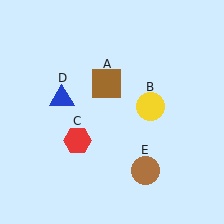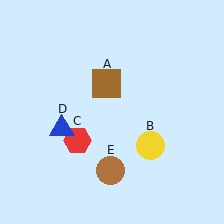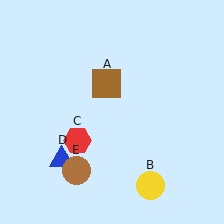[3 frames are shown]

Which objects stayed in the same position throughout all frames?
Brown square (object A) and red hexagon (object C) remained stationary.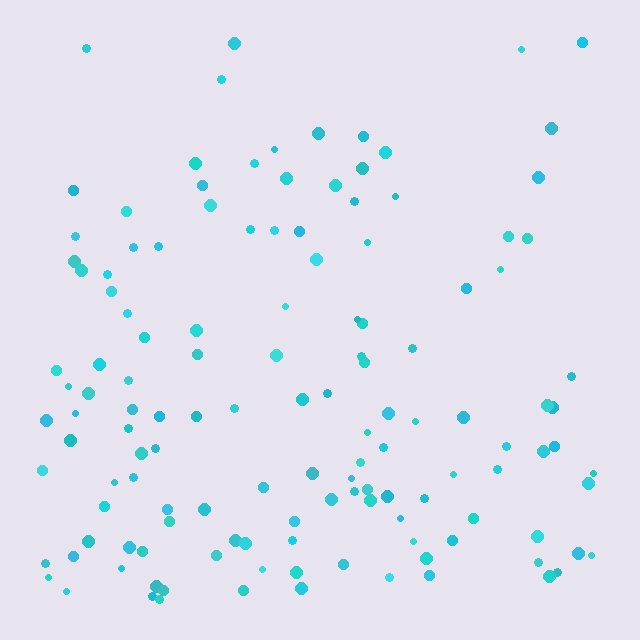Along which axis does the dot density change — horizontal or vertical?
Vertical.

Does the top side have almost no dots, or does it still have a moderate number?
Still a moderate number, just noticeably fewer than the bottom.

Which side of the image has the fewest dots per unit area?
The top.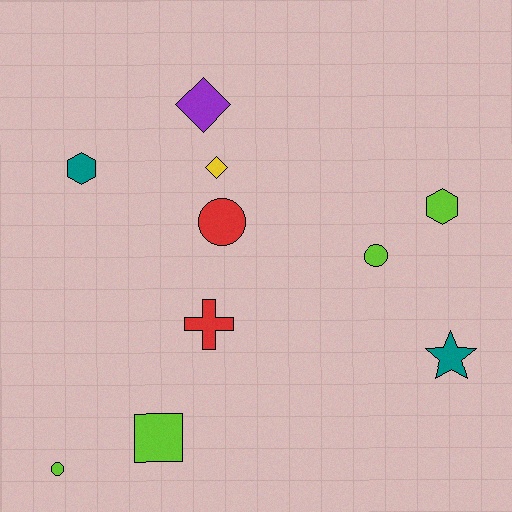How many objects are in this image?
There are 10 objects.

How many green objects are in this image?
There are no green objects.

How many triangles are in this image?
There are no triangles.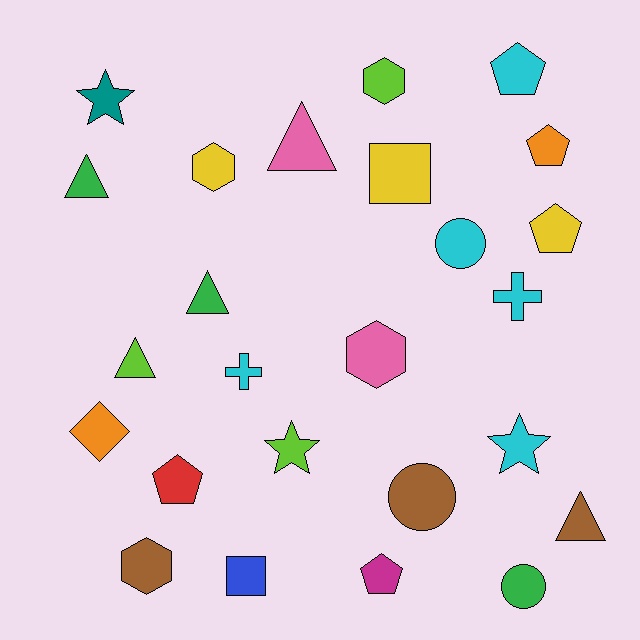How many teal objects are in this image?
There is 1 teal object.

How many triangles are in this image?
There are 5 triangles.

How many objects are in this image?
There are 25 objects.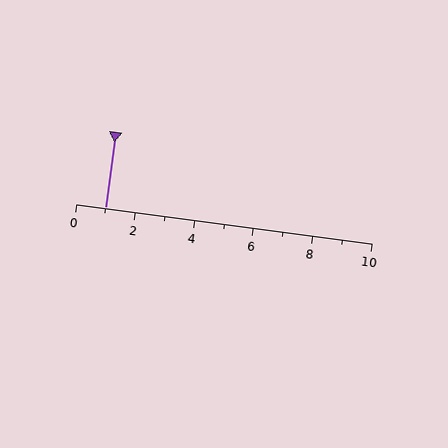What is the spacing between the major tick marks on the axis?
The major ticks are spaced 2 apart.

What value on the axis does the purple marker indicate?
The marker indicates approximately 1.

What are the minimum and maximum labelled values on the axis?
The axis runs from 0 to 10.